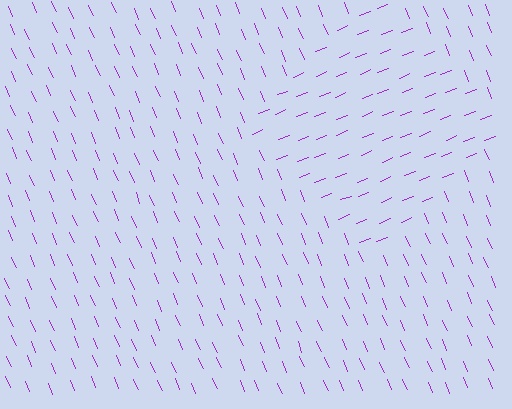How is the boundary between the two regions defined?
The boundary is defined purely by a change in line orientation (approximately 89 degrees difference). All lines are the same color and thickness.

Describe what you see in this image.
The image is filled with small purple line segments. A diamond region in the image has lines oriented differently from the surrounding lines, creating a visible texture boundary.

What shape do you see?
I see a diamond.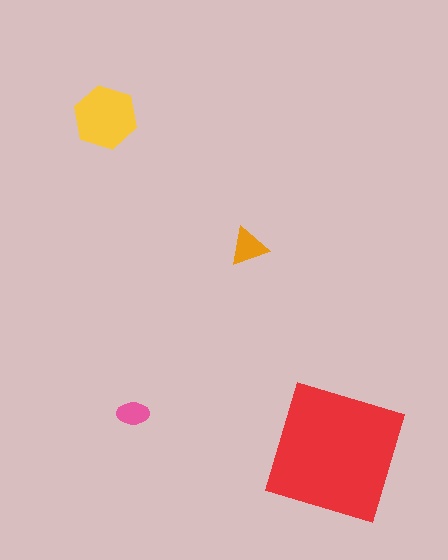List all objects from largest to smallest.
The red square, the yellow hexagon, the orange triangle, the pink ellipse.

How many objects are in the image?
There are 4 objects in the image.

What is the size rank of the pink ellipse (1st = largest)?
4th.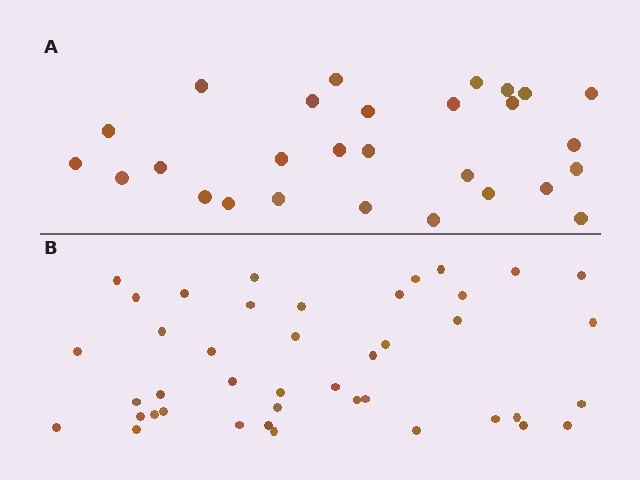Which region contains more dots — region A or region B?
Region B (the bottom region) has more dots.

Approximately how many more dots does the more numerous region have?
Region B has approximately 15 more dots than region A.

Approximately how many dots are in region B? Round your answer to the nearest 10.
About 40 dots. (The exact count is 42, which rounds to 40.)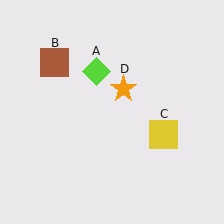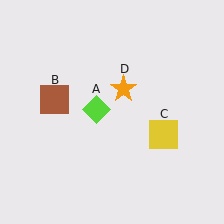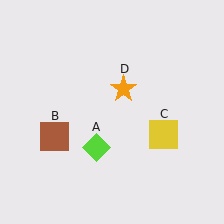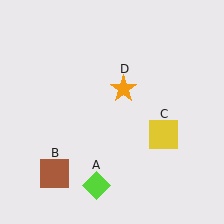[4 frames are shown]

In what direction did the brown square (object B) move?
The brown square (object B) moved down.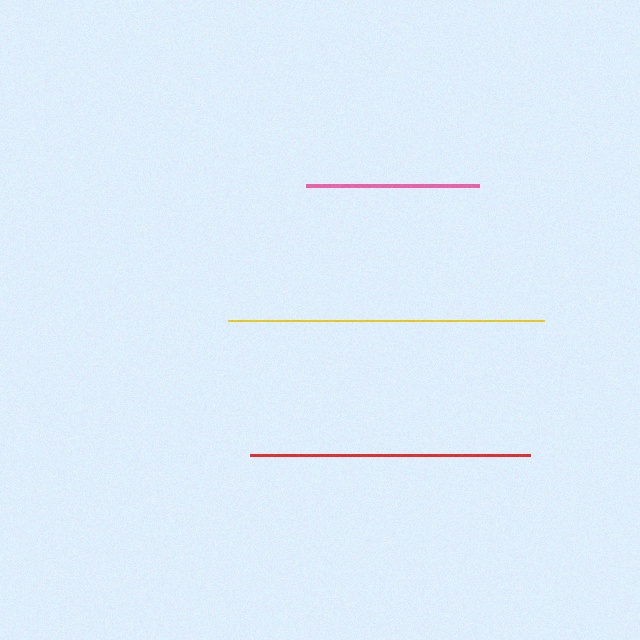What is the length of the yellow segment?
The yellow segment is approximately 316 pixels long.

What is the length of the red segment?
The red segment is approximately 281 pixels long.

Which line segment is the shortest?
The pink line is the shortest at approximately 172 pixels.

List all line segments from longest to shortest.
From longest to shortest: yellow, red, pink.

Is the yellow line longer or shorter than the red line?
The yellow line is longer than the red line.